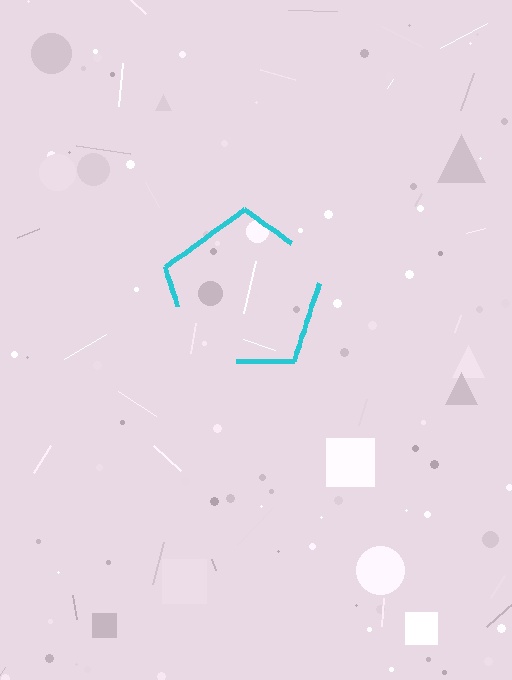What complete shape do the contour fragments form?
The contour fragments form a pentagon.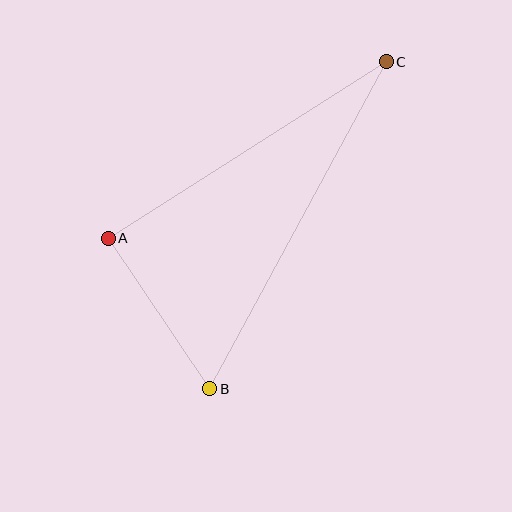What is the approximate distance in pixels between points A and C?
The distance between A and C is approximately 330 pixels.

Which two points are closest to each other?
Points A and B are closest to each other.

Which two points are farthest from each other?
Points B and C are farthest from each other.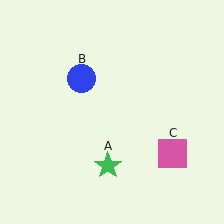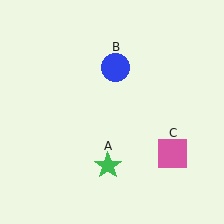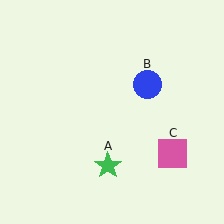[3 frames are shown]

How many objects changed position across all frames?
1 object changed position: blue circle (object B).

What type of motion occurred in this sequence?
The blue circle (object B) rotated clockwise around the center of the scene.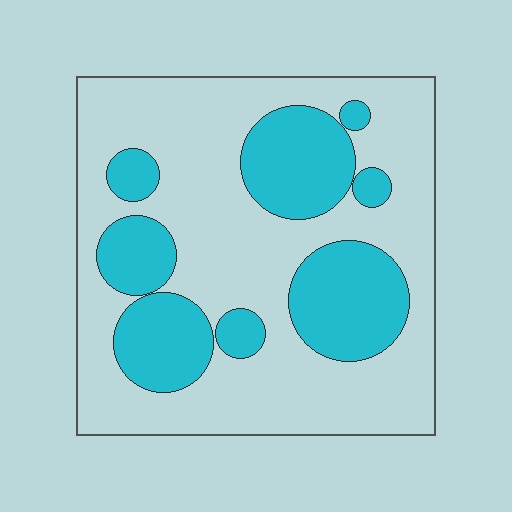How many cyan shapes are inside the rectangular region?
8.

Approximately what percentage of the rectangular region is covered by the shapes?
Approximately 30%.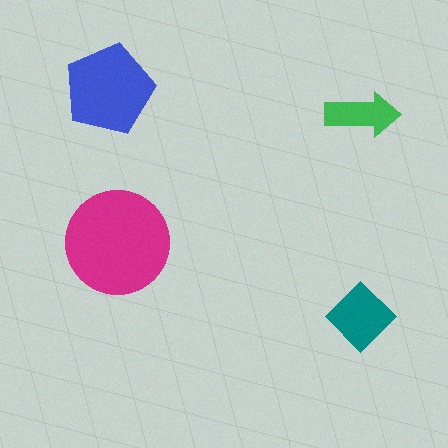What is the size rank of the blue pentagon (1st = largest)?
2nd.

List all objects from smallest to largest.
The green arrow, the teal diamond, the blue pentagon, the magenta circle.